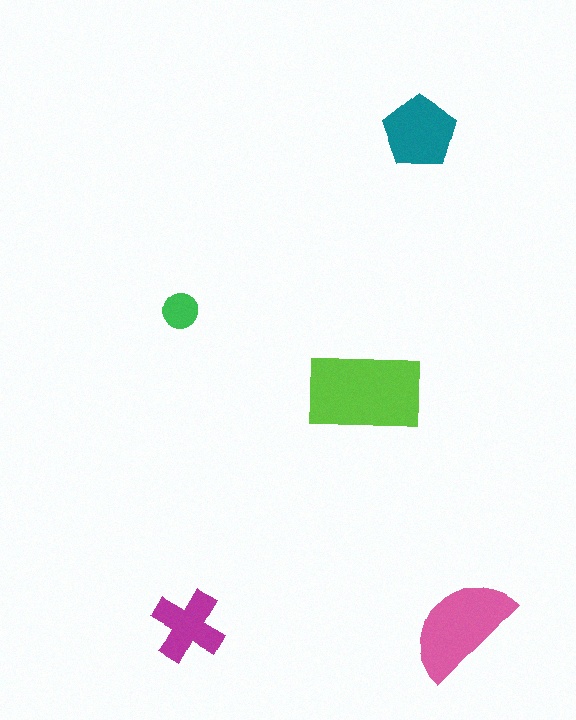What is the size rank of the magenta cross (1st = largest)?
4th.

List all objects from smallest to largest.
The green circle, the magenta cross, the teal pentagon, the pink semicircle, the lime rectangle.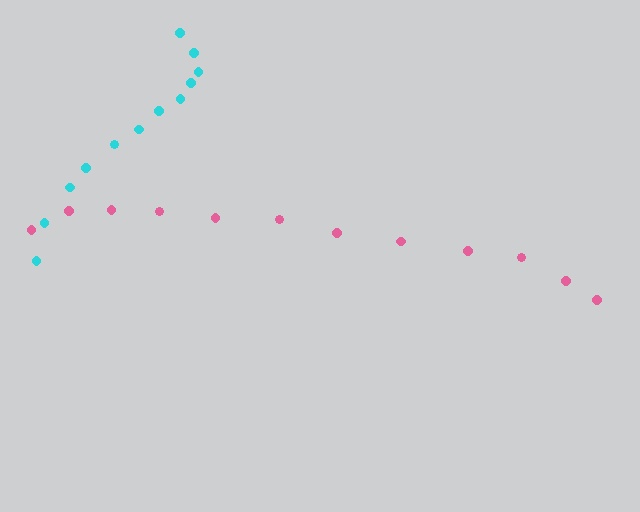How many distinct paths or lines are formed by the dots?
There are 2 distinct paths.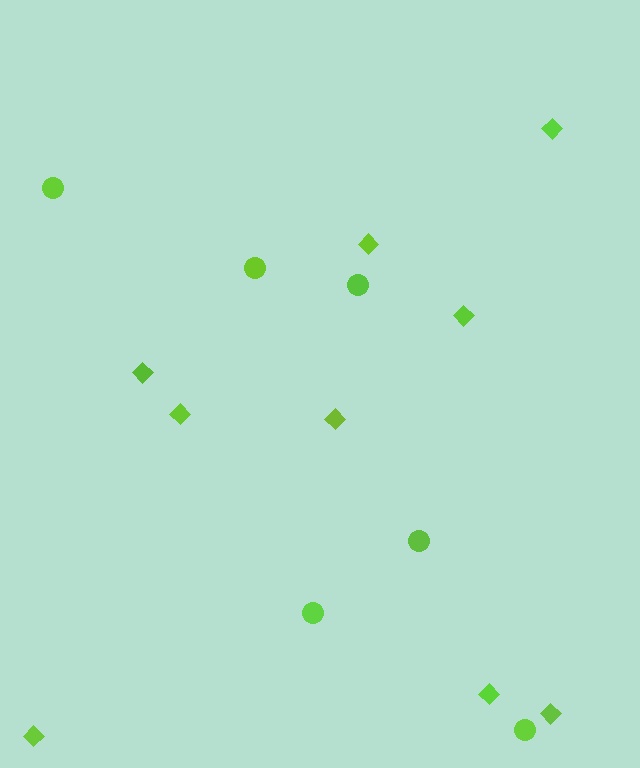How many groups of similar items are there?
There are 2 groups: one group of circles (6) and one group of diamonds (9).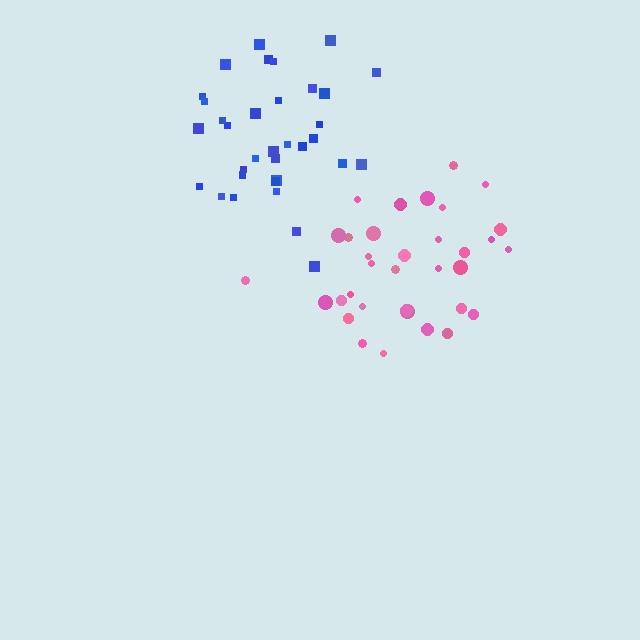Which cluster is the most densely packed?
Pink.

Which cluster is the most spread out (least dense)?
Blue.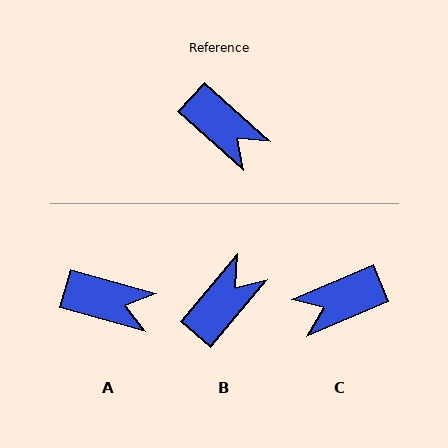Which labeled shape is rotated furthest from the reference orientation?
C, about 115 degrees away.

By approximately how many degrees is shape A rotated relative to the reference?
Approximately 26 degrees counter-clockwise.